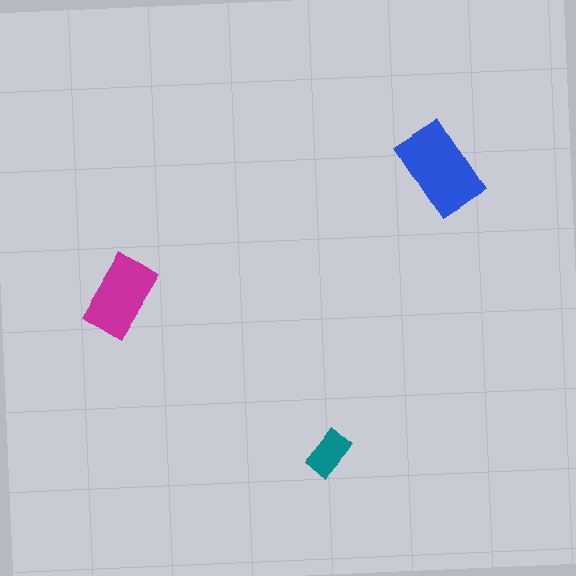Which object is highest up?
The blue rectangle is topmost.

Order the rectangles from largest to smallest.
the blue one, the magenta one, the teal one.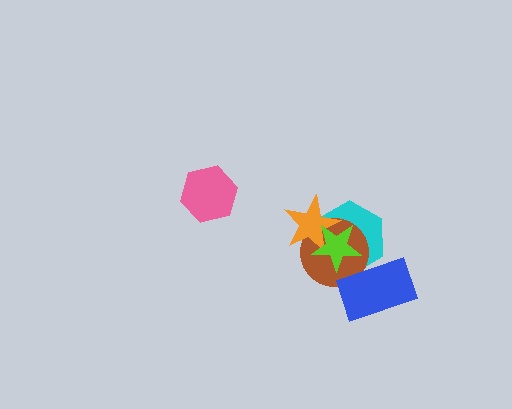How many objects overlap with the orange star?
3 objects overlap with the orange star.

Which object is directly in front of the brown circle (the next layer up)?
The blue rectangle is directly in front of the brown circle.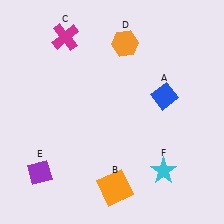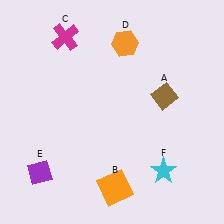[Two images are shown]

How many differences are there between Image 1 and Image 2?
There is 1 difference between the two images.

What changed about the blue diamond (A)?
In Image 1, A is blue. In Image 2, it changed to brown.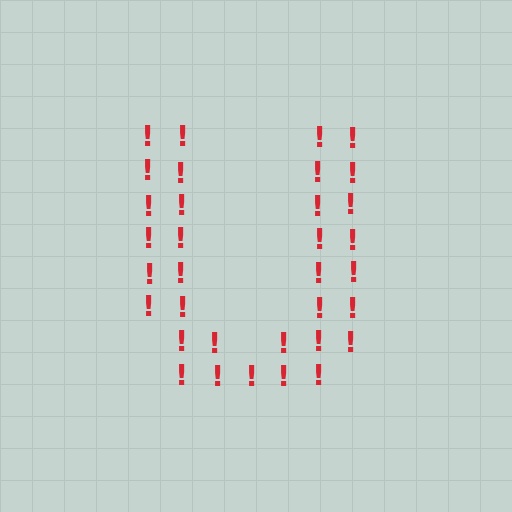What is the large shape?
The large shape is the letter U.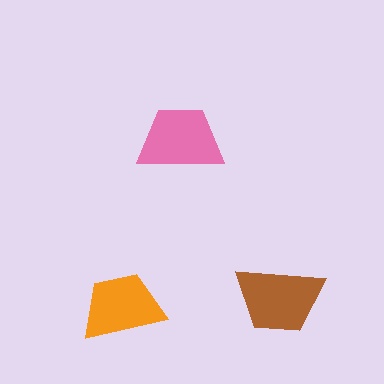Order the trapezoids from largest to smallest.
the brown one, the pink one, the orange one.